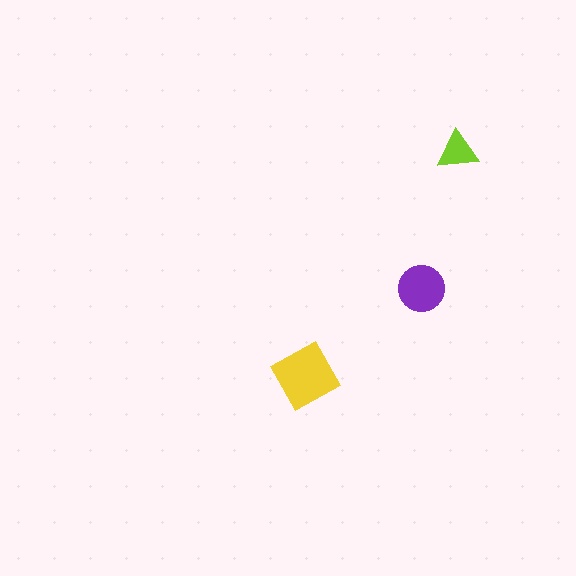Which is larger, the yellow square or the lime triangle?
The yellow square.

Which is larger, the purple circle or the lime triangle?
The purple circle.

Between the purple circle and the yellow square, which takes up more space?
The yellow square.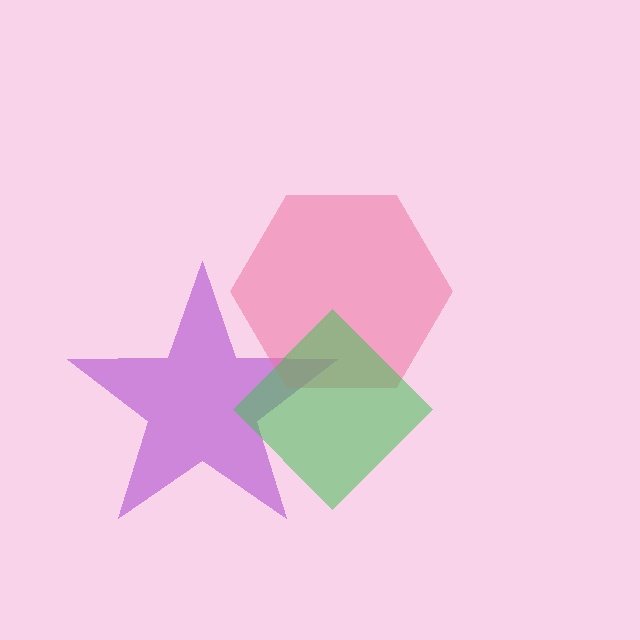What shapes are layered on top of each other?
The layered shapes are: a purple star, a pink hexagon, a green diamond.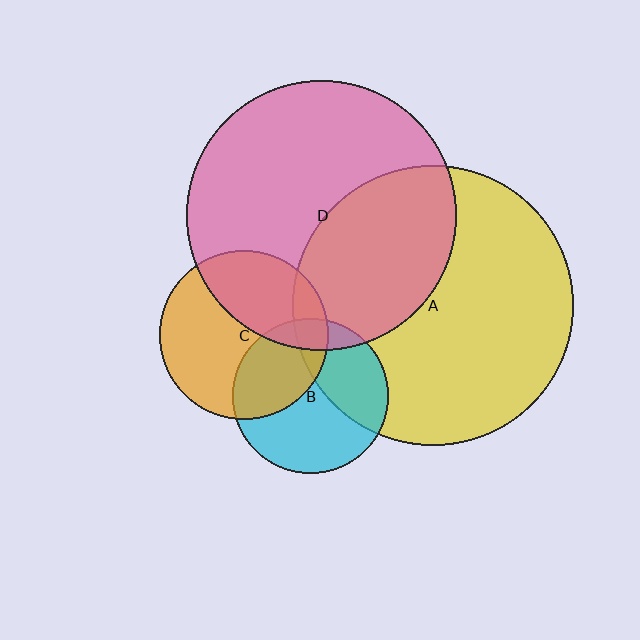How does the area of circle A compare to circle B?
Approximately 3.3 times.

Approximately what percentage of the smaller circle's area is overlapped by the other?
Approximately 35%.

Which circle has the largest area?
Circle A (yellow).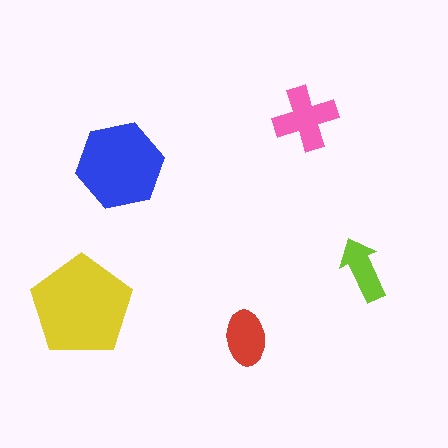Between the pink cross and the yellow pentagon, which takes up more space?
The yellow pentagon.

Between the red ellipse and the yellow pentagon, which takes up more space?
The yellow pentagon.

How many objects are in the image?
There are 5 objects in the image.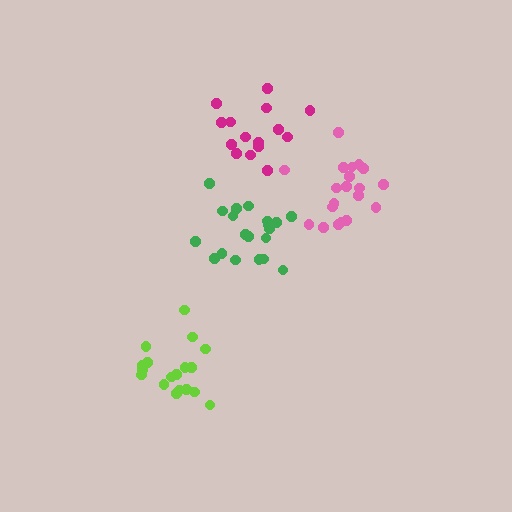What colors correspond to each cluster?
The clusters are colored: green, lime, magenta, pink.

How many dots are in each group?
Group 1: 20 dots, Group 2: 18 dots, Group 3: 15 dots, Group 4: 20 dots (73 total).